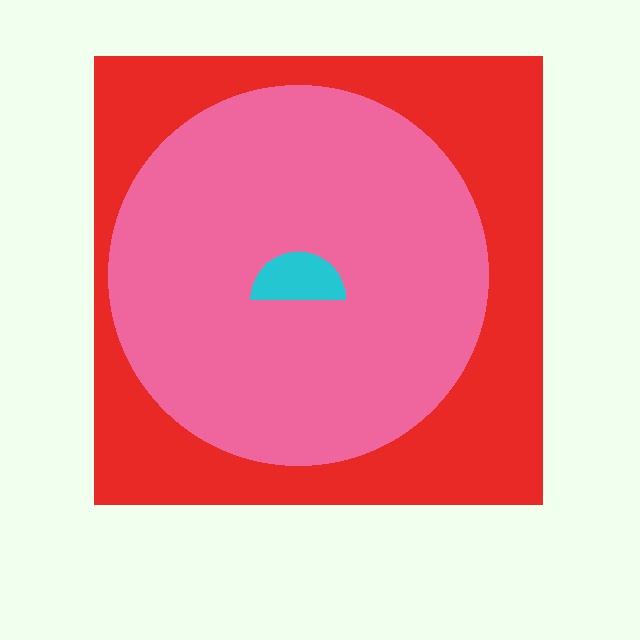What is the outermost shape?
The red square.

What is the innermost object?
The cyan semicircle.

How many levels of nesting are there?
3.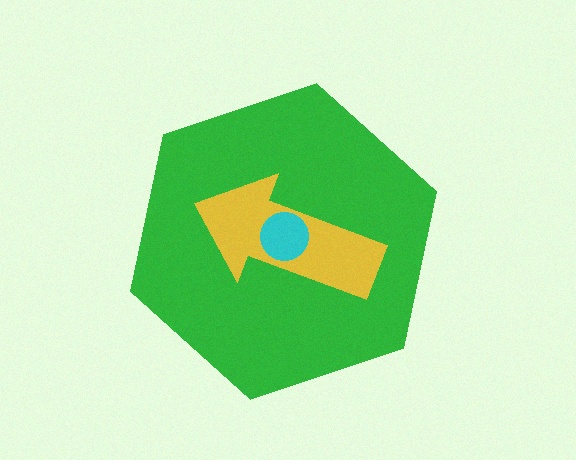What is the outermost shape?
The green hexagon.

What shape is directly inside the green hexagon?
The yellow arrow.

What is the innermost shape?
The cyan circle.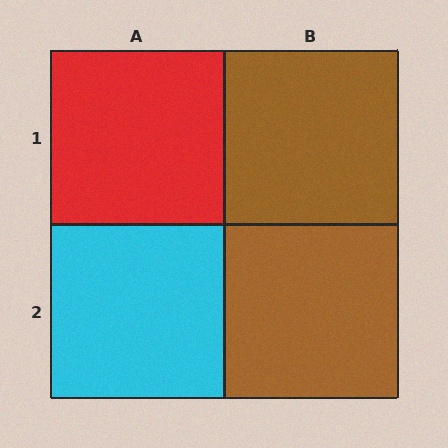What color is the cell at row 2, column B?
Brown.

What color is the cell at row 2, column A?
Cyan.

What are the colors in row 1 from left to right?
Red, brown.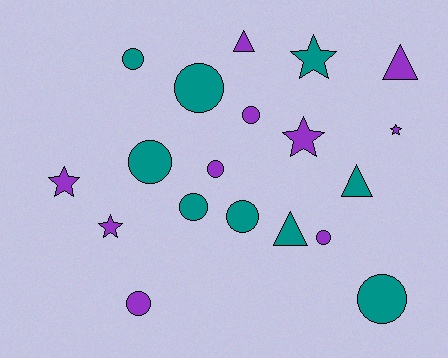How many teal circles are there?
There are 6 teal circles.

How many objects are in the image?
There are 19 objects.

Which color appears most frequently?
Purple, with 10 objects.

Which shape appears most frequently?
Circle, with 10 objects.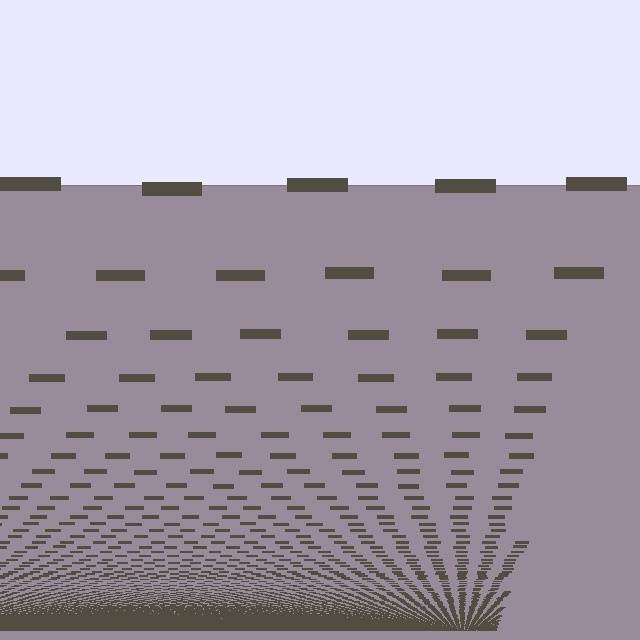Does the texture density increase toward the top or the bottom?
Density increases toward the bottom.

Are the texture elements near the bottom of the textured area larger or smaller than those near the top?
Smaller. The gradient is inverted — elements near the bottom are smaller and denser.